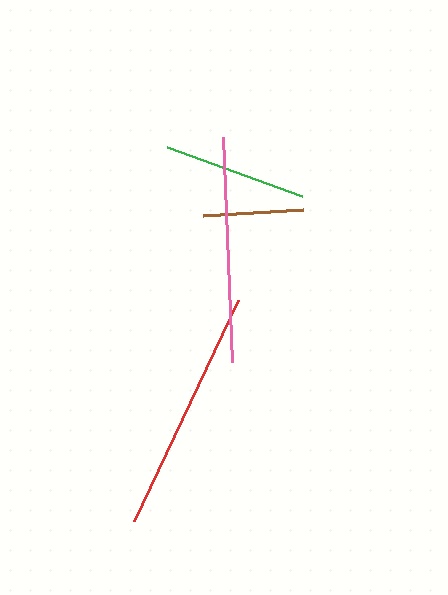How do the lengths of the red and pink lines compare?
The red and pink lines are approximately the same length.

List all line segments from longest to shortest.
From longest to shortest: red, pink, green, brown.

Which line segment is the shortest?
The brown line is the shortest at approximately 100 pixels.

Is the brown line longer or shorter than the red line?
The red line is longer than the brown line.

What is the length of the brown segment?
The brown segment is approximately 100 pixels long.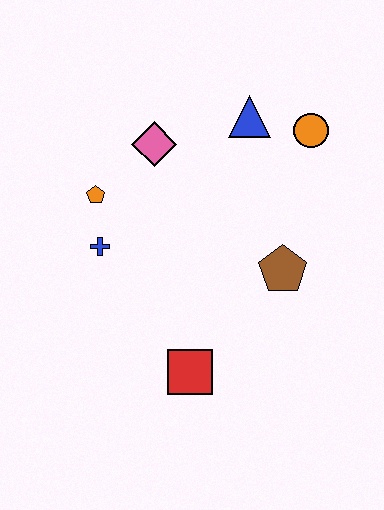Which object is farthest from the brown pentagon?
The orange pentagon is farthest from the brown pentagon.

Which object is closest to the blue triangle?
The orange circle is closest to the blue triangle.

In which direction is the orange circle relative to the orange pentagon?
The orange circle is to the right of the orange pentagon.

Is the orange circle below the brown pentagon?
No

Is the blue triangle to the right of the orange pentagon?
Yes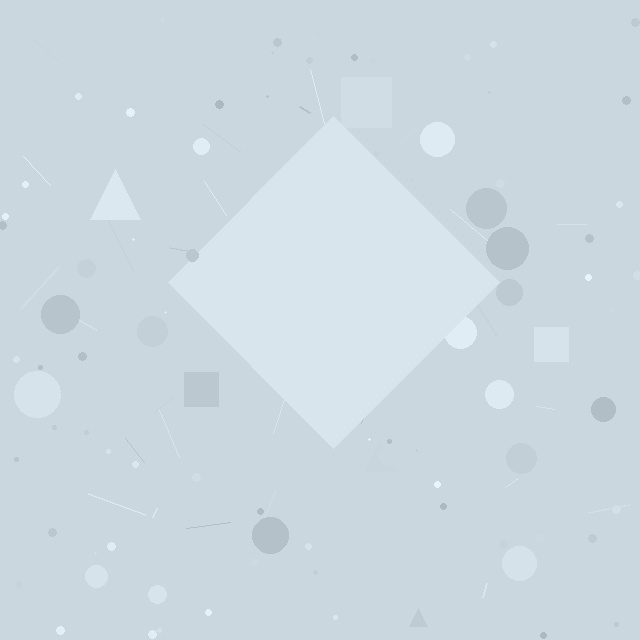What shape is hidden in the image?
A diamond is hidden in the image.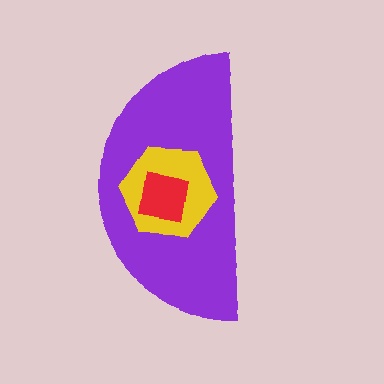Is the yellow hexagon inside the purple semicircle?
Yes.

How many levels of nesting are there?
3.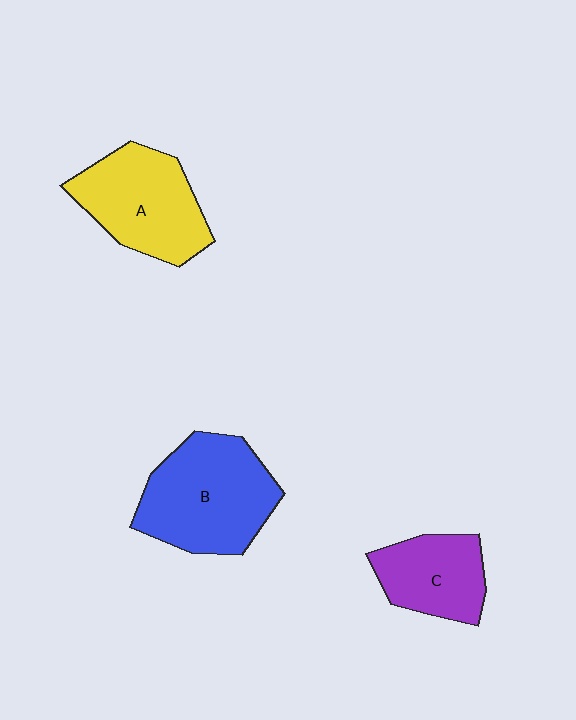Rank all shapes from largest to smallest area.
From largest to smallest: B (blue), A (yellow), C (purple).